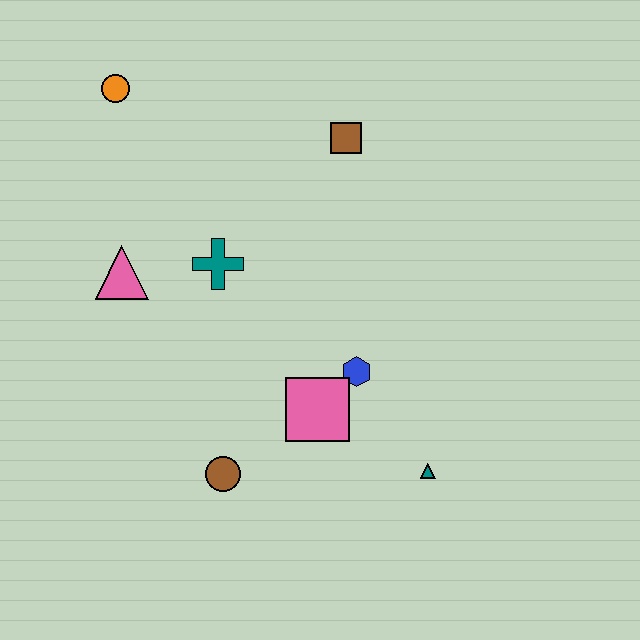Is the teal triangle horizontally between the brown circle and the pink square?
No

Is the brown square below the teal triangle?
No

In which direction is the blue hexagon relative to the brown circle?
The blue hexagon is to the right of the brown circle.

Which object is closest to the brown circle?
The pink square is closest to the brown circle.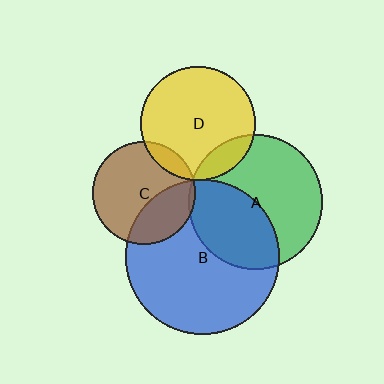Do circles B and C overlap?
Yes.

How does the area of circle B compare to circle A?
Approximately 1.3 times.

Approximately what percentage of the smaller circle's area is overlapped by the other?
Approximately 30%.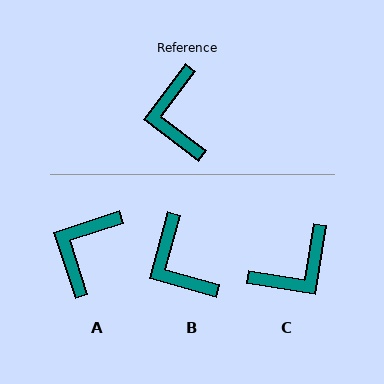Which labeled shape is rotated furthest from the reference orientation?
C, about 118 degrees away.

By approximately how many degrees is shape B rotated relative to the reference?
Approximately 22 degrees counter-clockwise.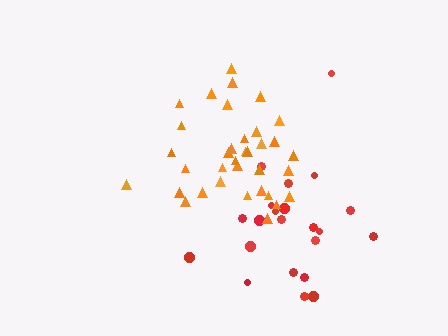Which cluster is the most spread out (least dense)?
Red.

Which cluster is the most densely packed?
Orange.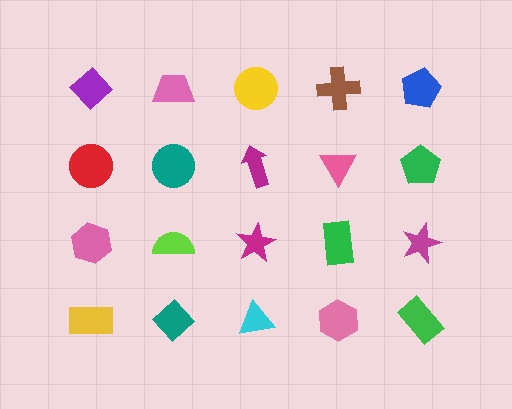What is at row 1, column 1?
A purple diamond.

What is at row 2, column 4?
A pink triangle.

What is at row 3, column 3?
A magenta star.